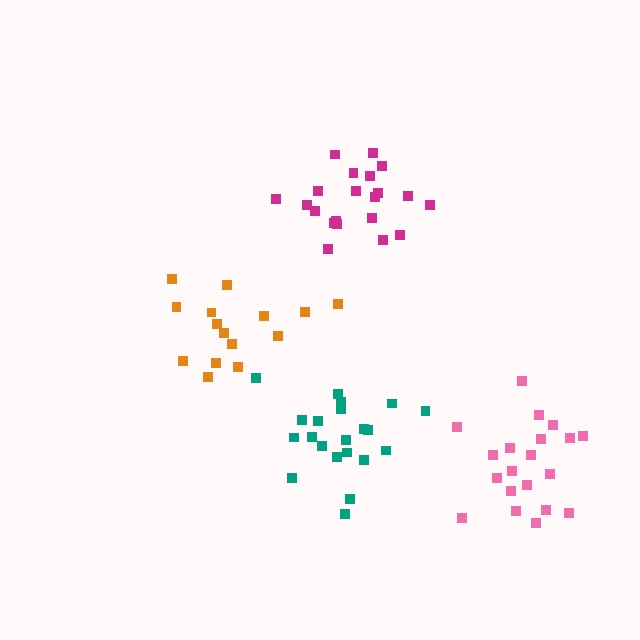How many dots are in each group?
Group 1: 21 dots, Group 2: 20 dots, Group 3: 21 dots, Group 4: 15 dots (77 total).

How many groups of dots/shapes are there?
There are 4 groups.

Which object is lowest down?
The pink cluster is bottommost.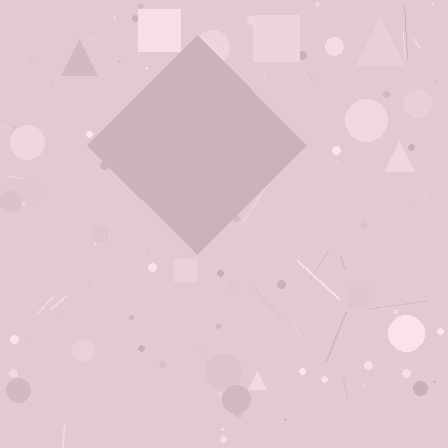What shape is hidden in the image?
A diamond is hidden in the image.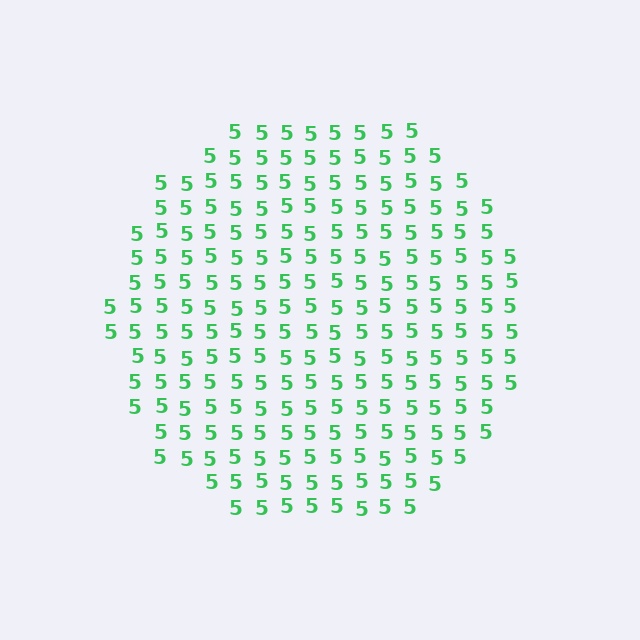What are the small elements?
The small elements are digit 5's.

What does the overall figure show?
The overall figure shows a circle.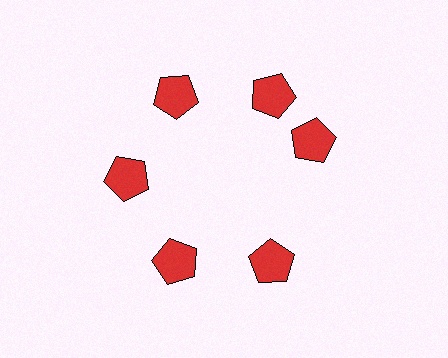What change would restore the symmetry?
The symmetry would be restored by rotating it back into even spacing with its neighbors so that all 6 pentagons sit at equal angles and equal distance from the center.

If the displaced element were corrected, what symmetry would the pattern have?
It would have 6-fold rotational symmetry — the pattern would map onto itself every 60 degrees.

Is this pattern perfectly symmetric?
No. The 6 red pentagons are arranged in a ring, but one element near the 3 o'clock position is rotated out of alignment along the ring, breaking the 6-fold rotational symmetry.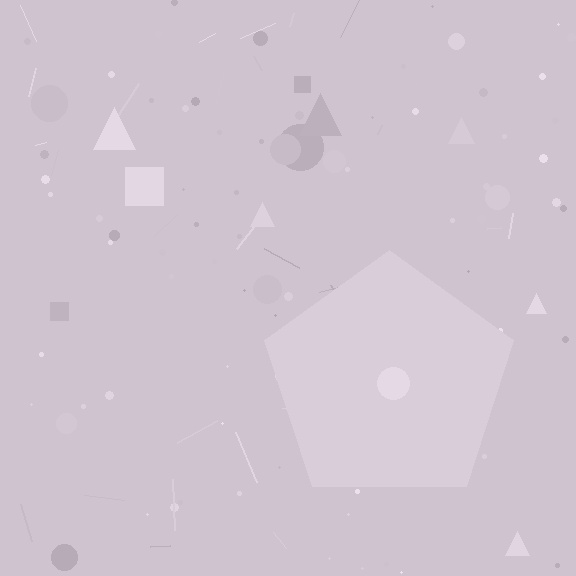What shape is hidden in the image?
A pentagon is hidden in the image.